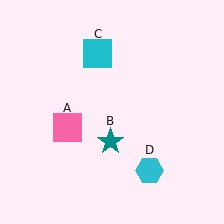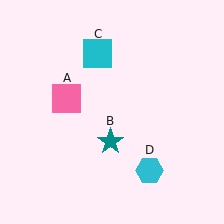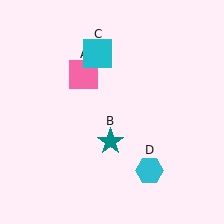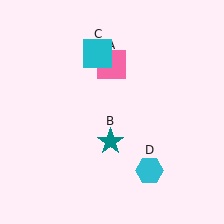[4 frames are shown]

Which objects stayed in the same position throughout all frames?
Teal star (object B) and cyan square (object C) and cyan hexagon (object D) remained stationary.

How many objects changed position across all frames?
1 object changed position: pink square (object A).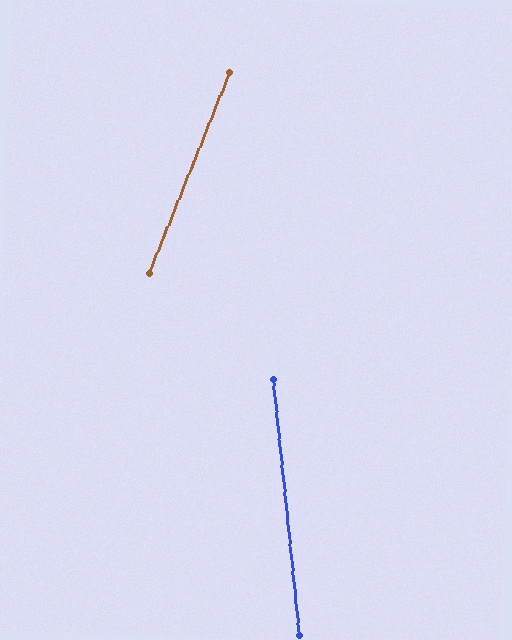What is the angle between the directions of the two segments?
Approximately 28 degrees.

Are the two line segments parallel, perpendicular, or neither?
Neither parallel nor perpendicular — they differ by about 28°.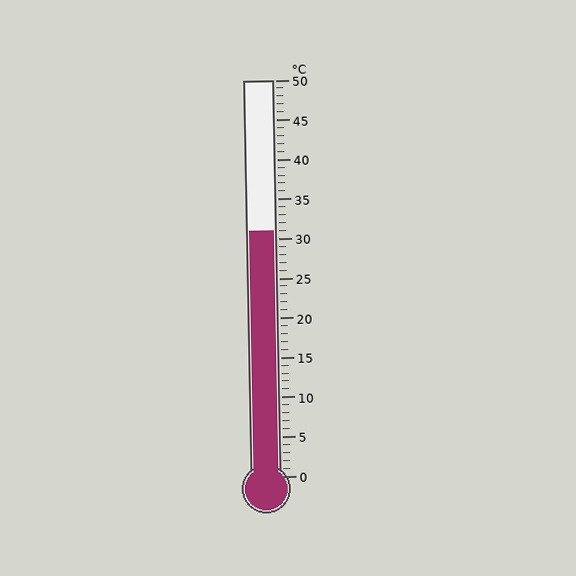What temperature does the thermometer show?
The thermometer shows approximately 31°C.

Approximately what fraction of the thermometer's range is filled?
The thermometer is filled to approximately 60% of its range.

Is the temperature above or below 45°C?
The temperature is below 45°C.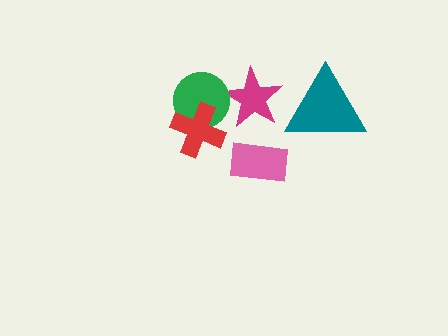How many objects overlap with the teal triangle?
0 objects overlap with the teal triangle.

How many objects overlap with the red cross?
1 object overlaps with the red cross.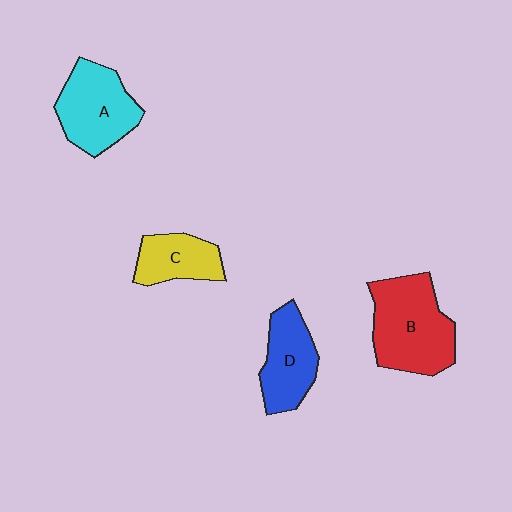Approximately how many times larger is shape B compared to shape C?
Approximately 1.9 times.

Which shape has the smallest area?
Shape C (yellow).